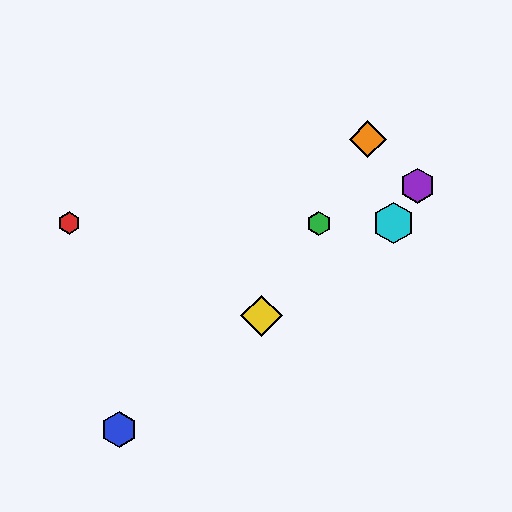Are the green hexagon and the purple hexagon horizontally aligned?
No, the green hexagon is at y≈223 and the purple hexagon is at y≈186.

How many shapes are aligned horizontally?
3 shapes (the red hexagon, the green hexagon, the cyan hexagon) are aligned horizontally.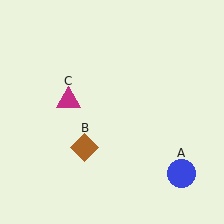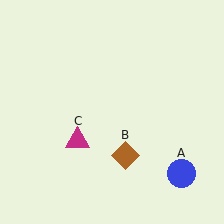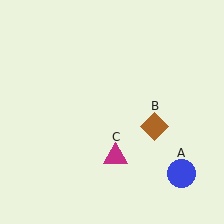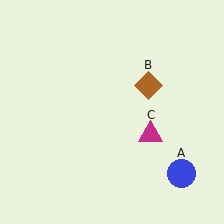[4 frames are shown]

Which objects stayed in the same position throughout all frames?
Blue circle (object A) remained stationary.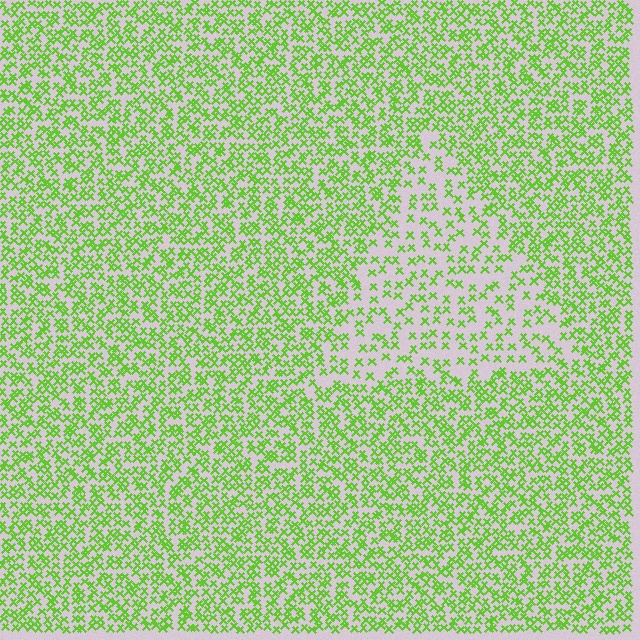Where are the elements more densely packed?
The elements are more densely packed outside the triangle boundary.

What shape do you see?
I see a triangle.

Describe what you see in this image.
The image contains small lime elements arranged at two different densities. A triangle-shaped region is visible where the elements are less densely packed than the surrounding area.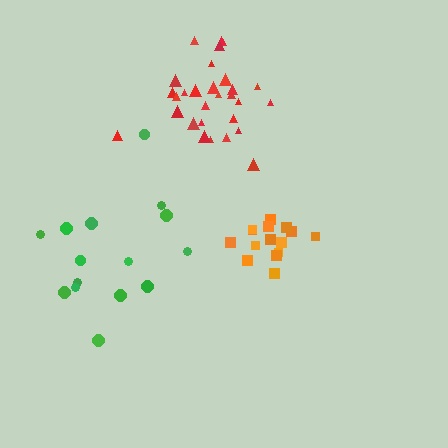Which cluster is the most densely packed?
Red.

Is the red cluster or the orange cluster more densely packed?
Red.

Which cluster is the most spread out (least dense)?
Green.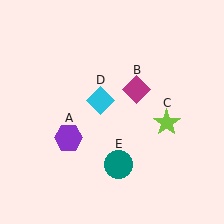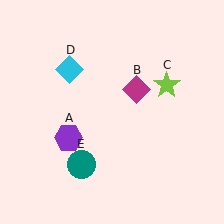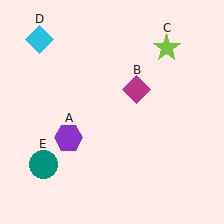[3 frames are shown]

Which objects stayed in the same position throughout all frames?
Purple hexagon (object A) and magenta diamond (object B) remained stationary.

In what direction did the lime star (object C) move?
The lime star (object C) moved up.